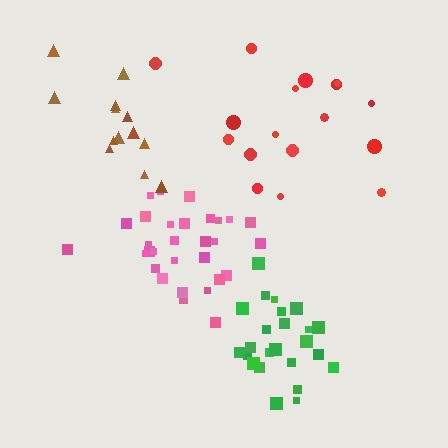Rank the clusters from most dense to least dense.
green, pink, brown, red.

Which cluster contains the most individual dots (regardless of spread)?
Pink (30).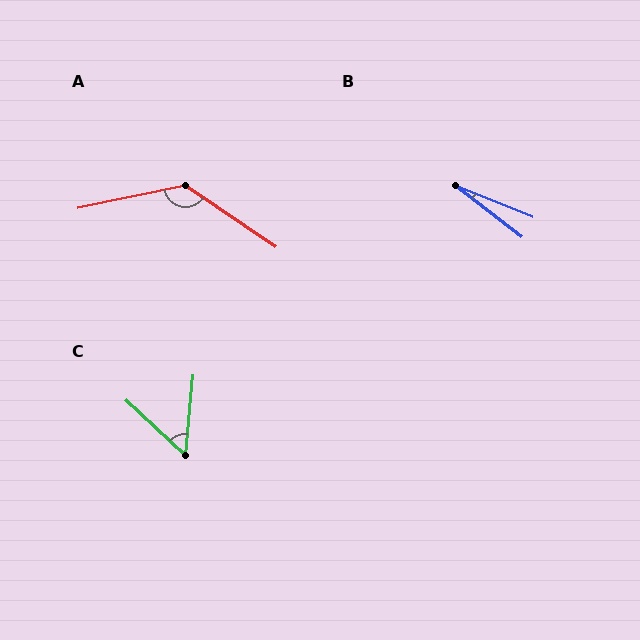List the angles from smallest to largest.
B (16°), C (53°), A (134°).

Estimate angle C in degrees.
Approximately 53 degrees.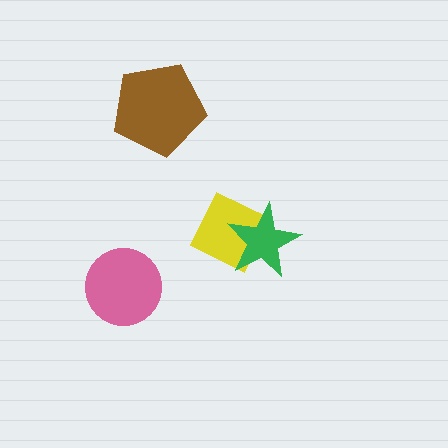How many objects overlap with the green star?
1 object overlaps with the green star.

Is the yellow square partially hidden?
Yes, it is partially covered by another shape.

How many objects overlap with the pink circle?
0 objects overlap with the pink circle.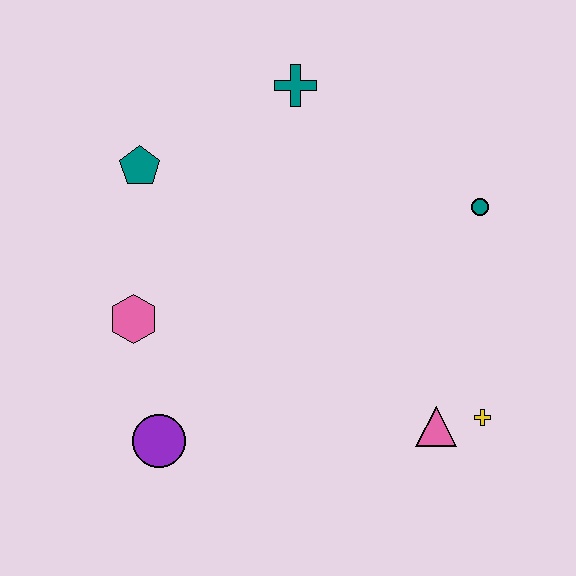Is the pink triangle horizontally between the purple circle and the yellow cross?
Yes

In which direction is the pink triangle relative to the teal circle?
The pink triangle is below the teal circle.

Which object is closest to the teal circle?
The yellow cross is closest to the teal circle.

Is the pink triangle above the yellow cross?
No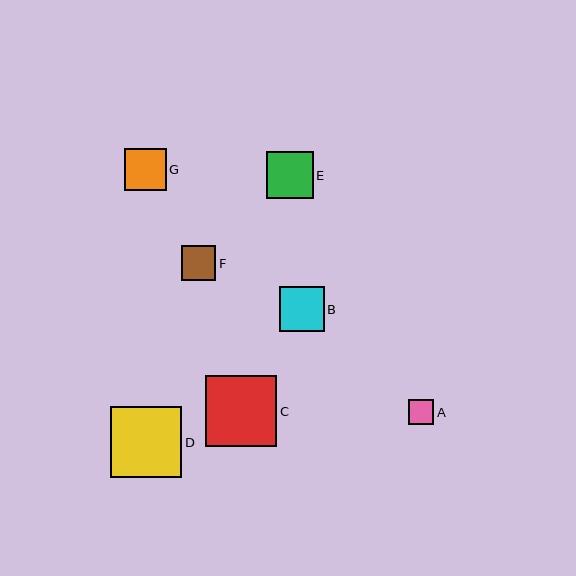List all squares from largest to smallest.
From largest to smallest: D, C, E, B, G, F, A.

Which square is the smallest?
Square A is the smallest with a size of approximately 25 pixels.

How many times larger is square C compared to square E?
Square C is approximately 1.5 times the size of square E.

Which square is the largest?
Square D is the largest with a size of approximately 71 pixels.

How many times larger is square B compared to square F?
Square B is approximately 1.3 times the size of square F.